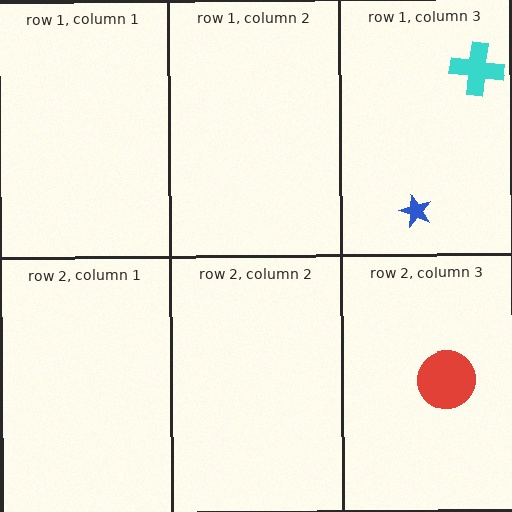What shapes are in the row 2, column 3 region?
The red circle.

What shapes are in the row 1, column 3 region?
The blue star, the cyan cross.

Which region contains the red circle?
The row 2, column 3 region.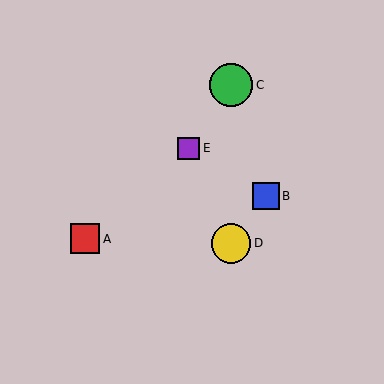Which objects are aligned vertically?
Objects C, D are aligned vertically.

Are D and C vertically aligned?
Yes, both are at x≈231.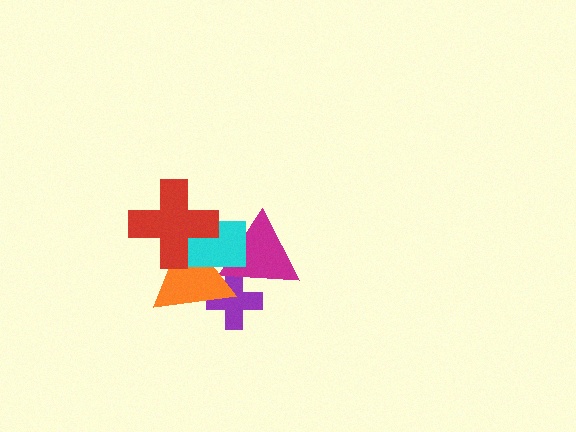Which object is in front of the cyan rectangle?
The red cross is in front of the cyan rectangle.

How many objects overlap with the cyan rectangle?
3 objects overlap with the cyan rectangle.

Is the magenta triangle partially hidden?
Yes, it is partially covered by another shape.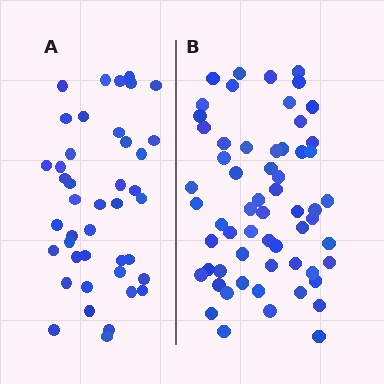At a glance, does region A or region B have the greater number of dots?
Region B (the right region) has more dots.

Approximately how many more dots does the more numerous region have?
Region B has approximately 20 more dots than region A.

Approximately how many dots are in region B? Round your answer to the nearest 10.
About 60 dots.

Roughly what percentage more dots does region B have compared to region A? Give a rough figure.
About 45% more.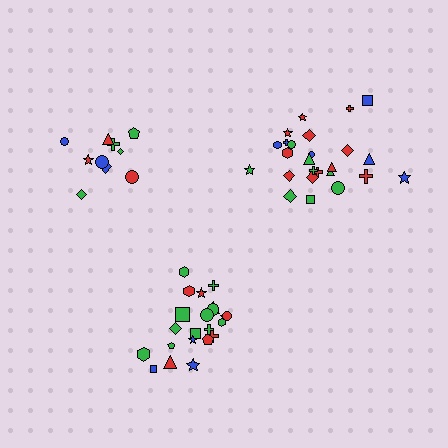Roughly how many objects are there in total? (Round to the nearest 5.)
Roughly 55 objects in total.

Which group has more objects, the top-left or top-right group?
The top-right group.